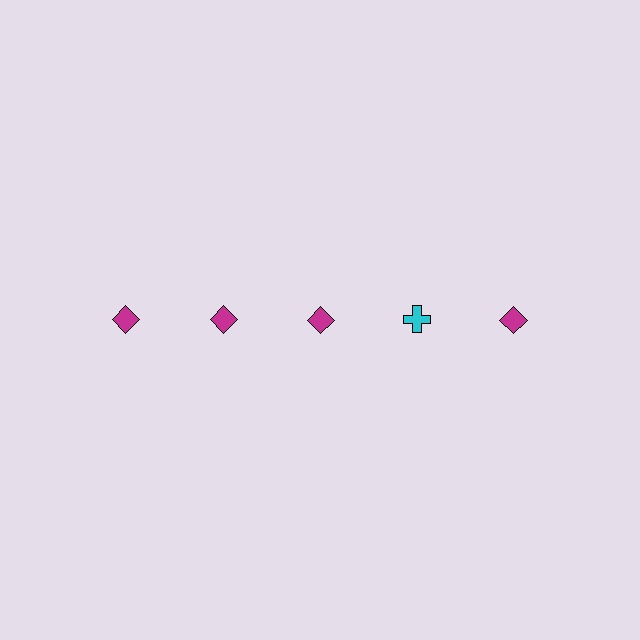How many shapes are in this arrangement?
There are 5 shapes arranged in a grid pattern.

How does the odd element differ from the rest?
It differs in both color (cyan instead of magenta) and shape (cross instead of diamond).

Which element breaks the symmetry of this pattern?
The cyan cross in the top row, second from right column breaks the symmetry. All other shapes are magenta diamonds.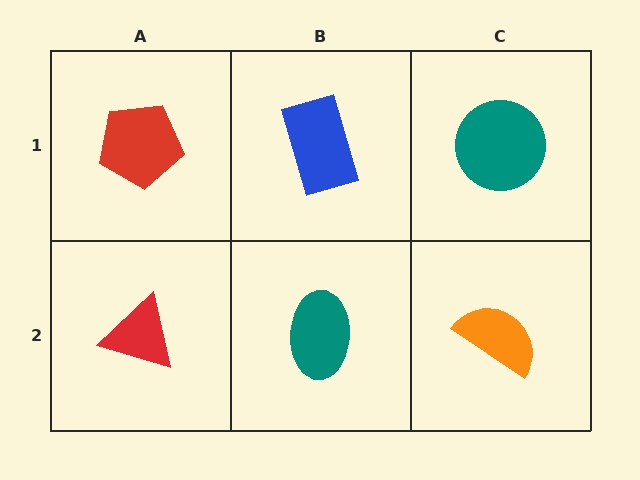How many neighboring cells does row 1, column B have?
3.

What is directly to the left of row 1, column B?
A red pentagon.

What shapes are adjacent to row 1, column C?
An orange semicircle (row 2, column C), a blue rectangle (row 1, column B).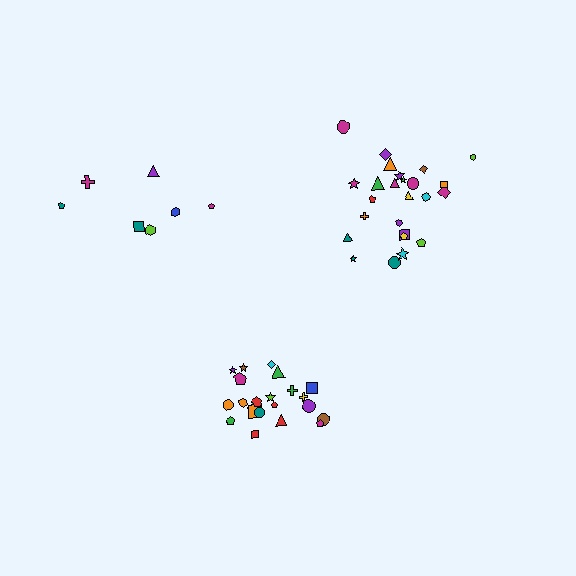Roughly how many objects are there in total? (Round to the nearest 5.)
Roughly 55 objects in total.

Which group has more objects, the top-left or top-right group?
The top-right group.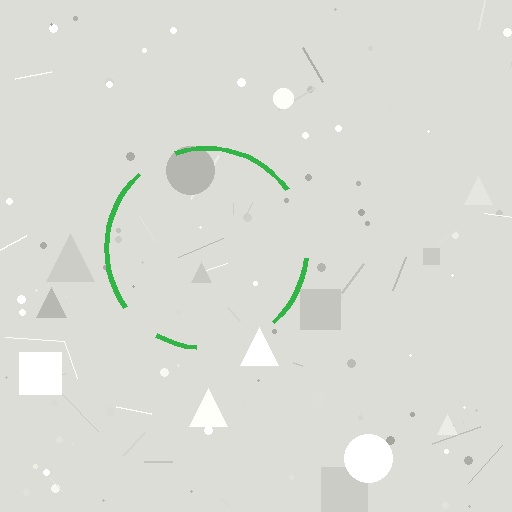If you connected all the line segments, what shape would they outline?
They would outline a circle.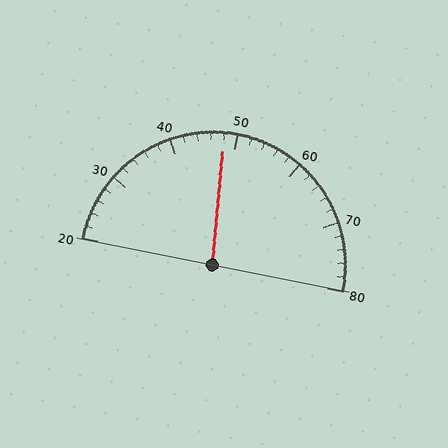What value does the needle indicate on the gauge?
The needle indicates approximately 48.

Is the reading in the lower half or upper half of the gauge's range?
The reading is in the lower half of the range (20 to 80).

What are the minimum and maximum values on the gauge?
The gauge ranges from 20 to 80.